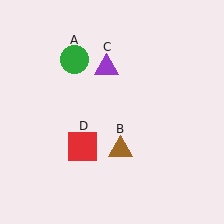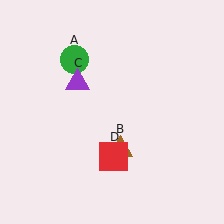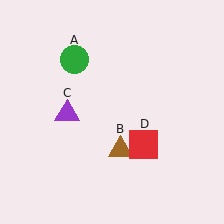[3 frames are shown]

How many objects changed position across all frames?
2 objects changed position: purple triangle (object C), red square (object D).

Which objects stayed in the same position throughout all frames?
Green circle (object A) and brown triangle (object B) remained stationary.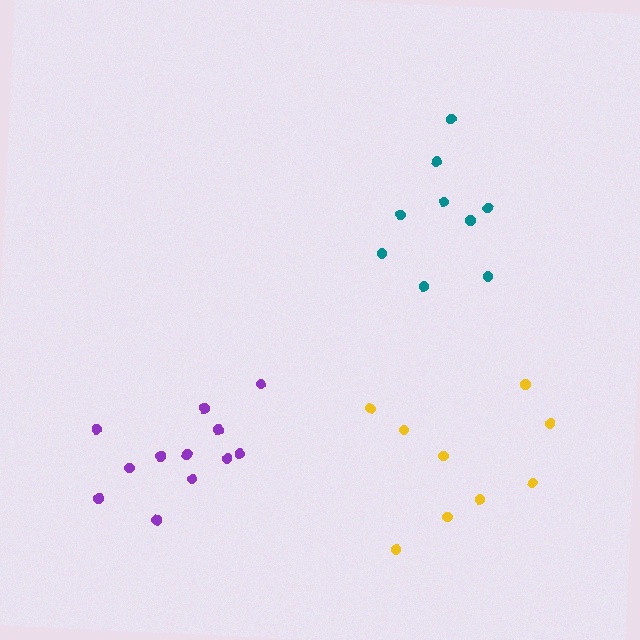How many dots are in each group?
Group 1: 12 dots, Group 2: 9 dots, Group 3: 9 dots (30 total).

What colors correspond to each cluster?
The clusters are colored: purple, teal, yellow.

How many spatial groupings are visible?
There are 3 spatial groupings.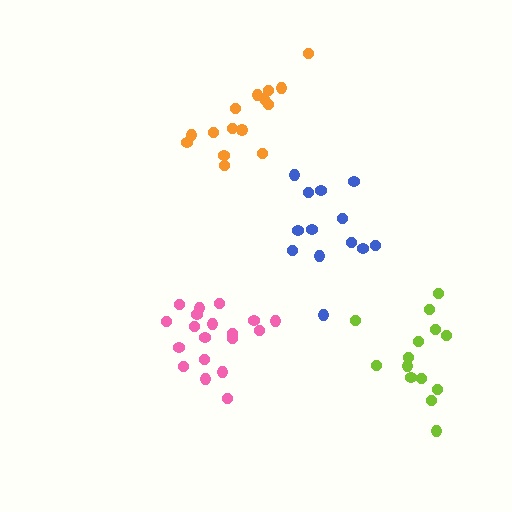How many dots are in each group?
Group 1: 13 dots, Group 2: 14 dots, Group 3: 15 dots, Group 4: 19 dots (61 total).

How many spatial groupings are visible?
There are 4 spatial groupings.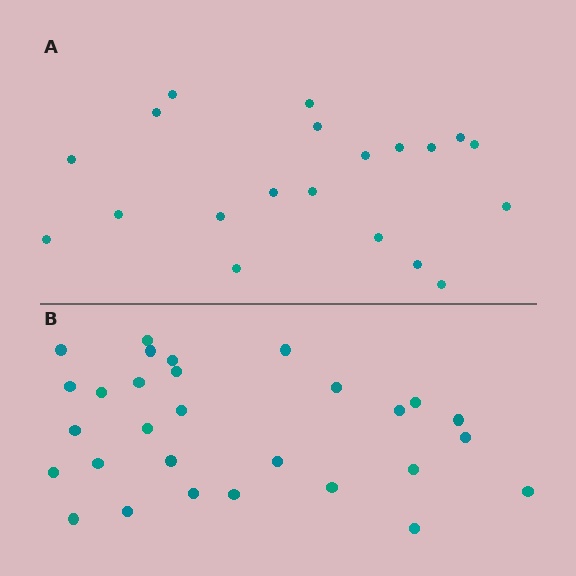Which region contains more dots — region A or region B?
Region B (the bottom region) has more dots.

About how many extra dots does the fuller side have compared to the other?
Region B has roughly 8 or so more dots than region A.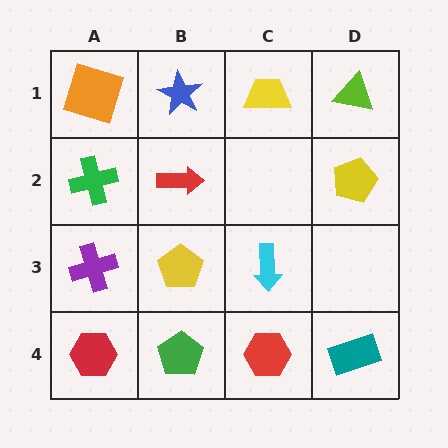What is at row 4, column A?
A red hexagon.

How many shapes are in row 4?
4 shapes.